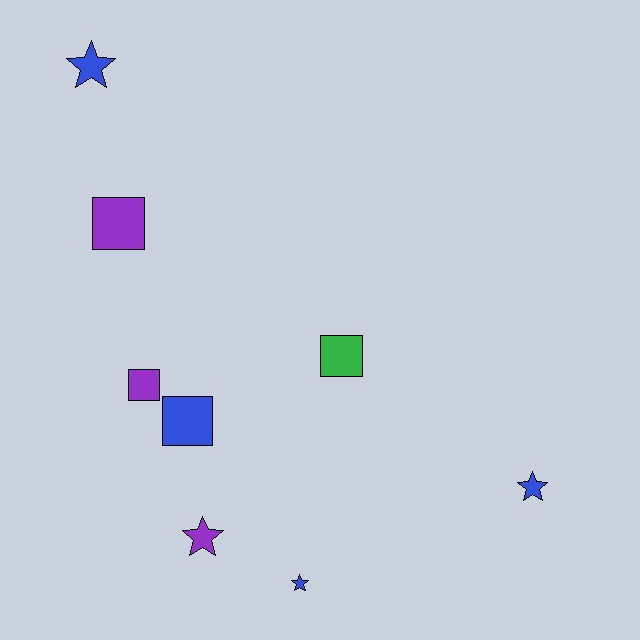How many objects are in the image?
There are 8 objects.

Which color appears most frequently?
Blue, with 4 objects.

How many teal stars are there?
There are no teal stars.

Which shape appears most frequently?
Star, with 4 objects.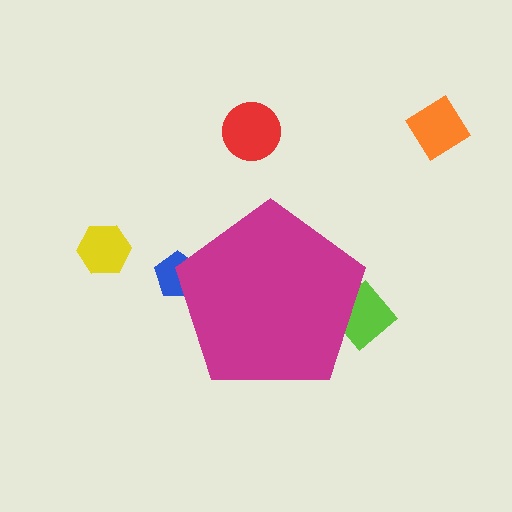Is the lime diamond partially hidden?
Yes, the lime diamond is partially hidden behind the magenta pentagon.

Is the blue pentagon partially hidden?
Yes, the blue pentagon is partially hidden behind the magenta pentagon.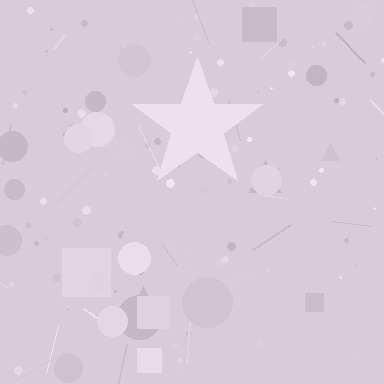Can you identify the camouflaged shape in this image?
The camouflaged shape is a star.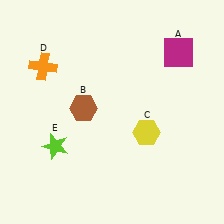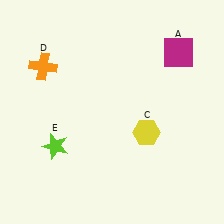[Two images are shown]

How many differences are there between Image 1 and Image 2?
There is 1 difference between the two images.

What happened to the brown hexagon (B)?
The brown hexagon (B) was removed in Image 2. It was in the top-left area of Image 1.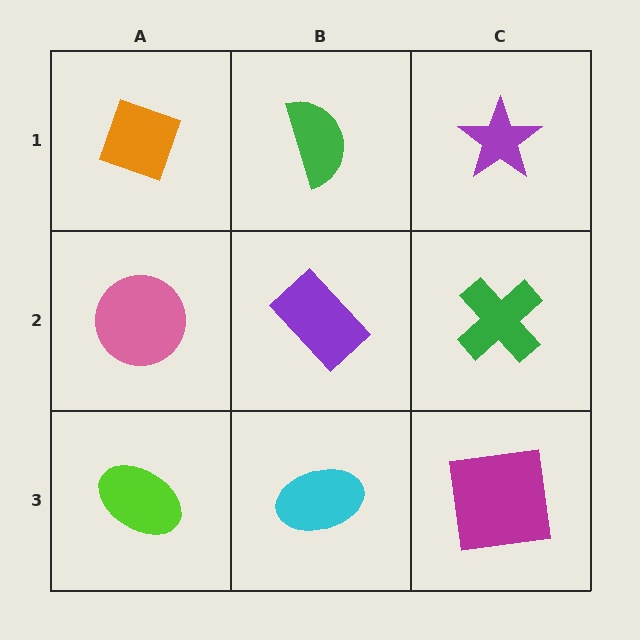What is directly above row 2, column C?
A purple star.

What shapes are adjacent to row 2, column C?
A purple star (row 1, column C), a magenta square (row 3, column C), a purple rectangle (row 2, column B).